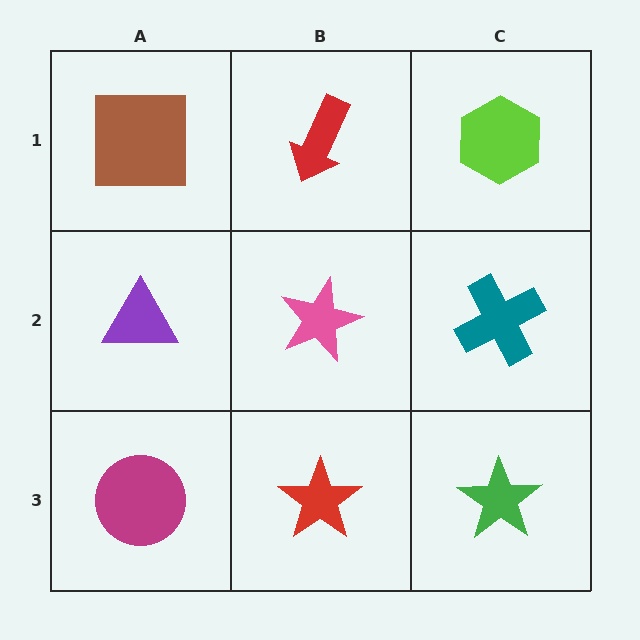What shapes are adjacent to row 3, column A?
A purple triangle (row 2, column A), a red star (row 3, column B).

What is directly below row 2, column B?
A red star.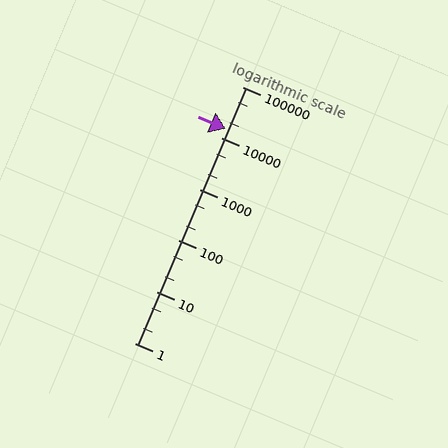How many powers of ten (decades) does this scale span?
The scale spans 5 decades, from 1 to 100000.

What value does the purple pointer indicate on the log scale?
The pointer indicates approximately 15000.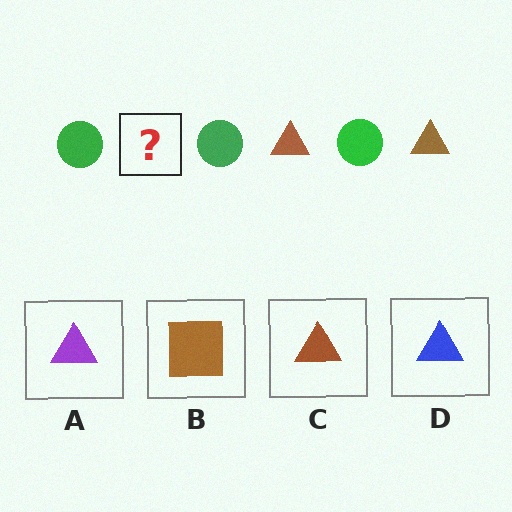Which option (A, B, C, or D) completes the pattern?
C.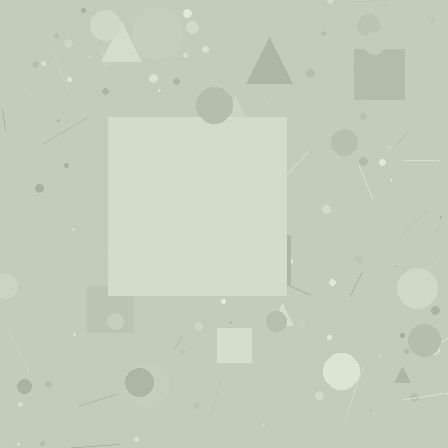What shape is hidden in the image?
A square is hidden in the image.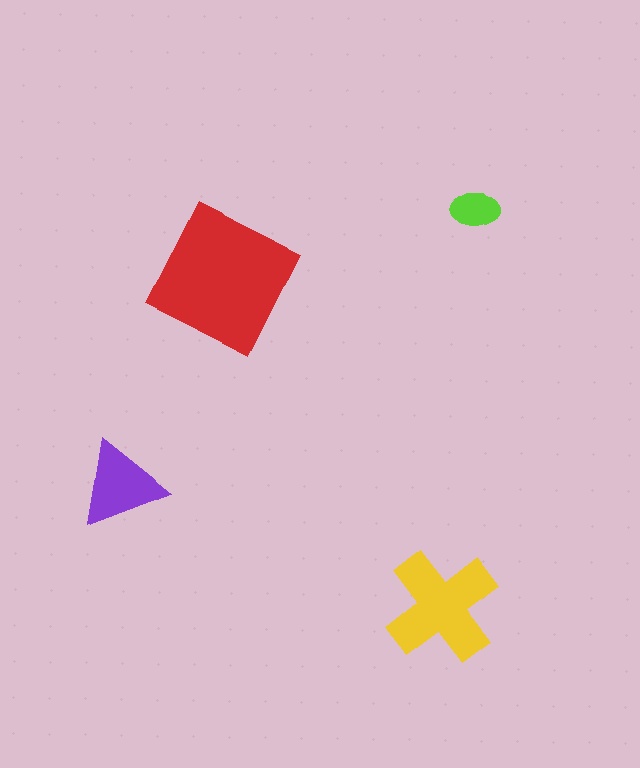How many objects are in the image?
There are 4 objects in the image.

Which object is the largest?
The red square.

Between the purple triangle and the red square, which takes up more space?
The red square.